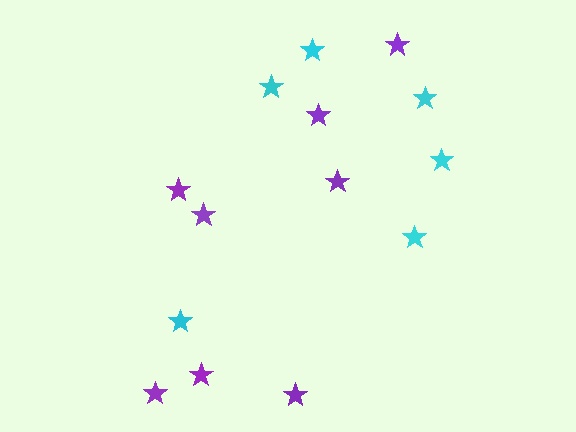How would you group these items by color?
There are 2 groups: one group of cyan stars (6) and one group of purple stars (8).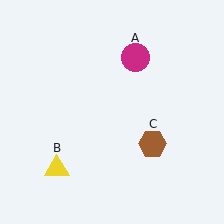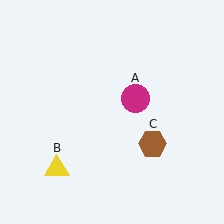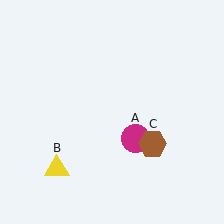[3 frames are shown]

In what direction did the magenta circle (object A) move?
The magenta circle (object A) moved down.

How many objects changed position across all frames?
1 object changed position: magenta circle (object A).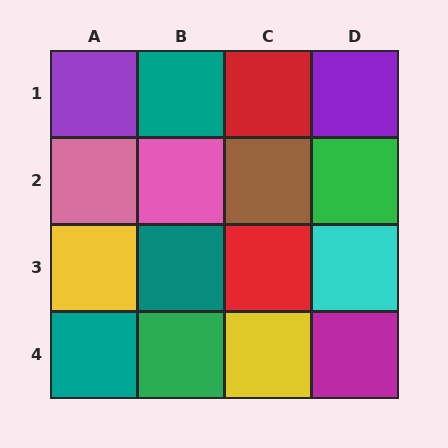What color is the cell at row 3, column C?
Red.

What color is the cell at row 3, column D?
Cyan.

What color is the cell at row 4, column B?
Green.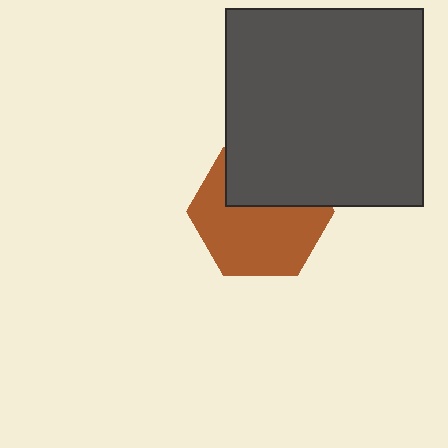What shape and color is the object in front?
The object in front is a dark gray square.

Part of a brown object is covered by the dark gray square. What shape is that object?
It is a hexagon.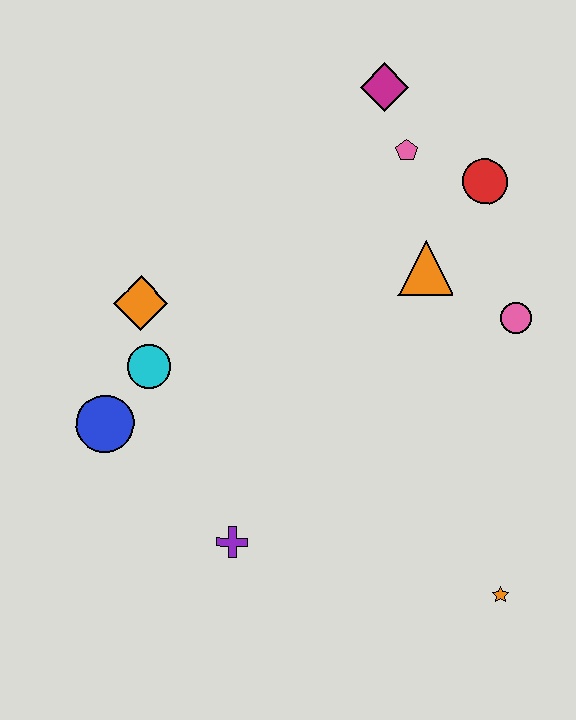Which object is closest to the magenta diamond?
The pink pentagon is closest to the magenta diamond.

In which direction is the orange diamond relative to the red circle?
The orange diamond is to the left of the red circle.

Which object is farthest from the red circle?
The blue circle is farthest from the red circle.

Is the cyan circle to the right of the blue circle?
Yes